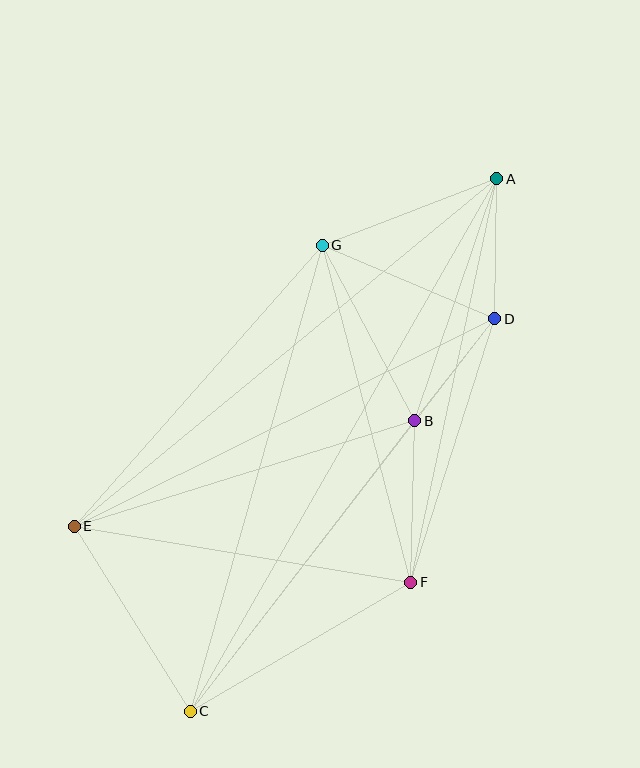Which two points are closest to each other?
Points B and D are closest to each other.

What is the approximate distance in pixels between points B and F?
The distance between B and F is approximately 162 pixels.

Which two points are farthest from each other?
Points A and C are farthest from each other.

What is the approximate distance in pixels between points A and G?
The distance between A and G is approximately 187 pixels.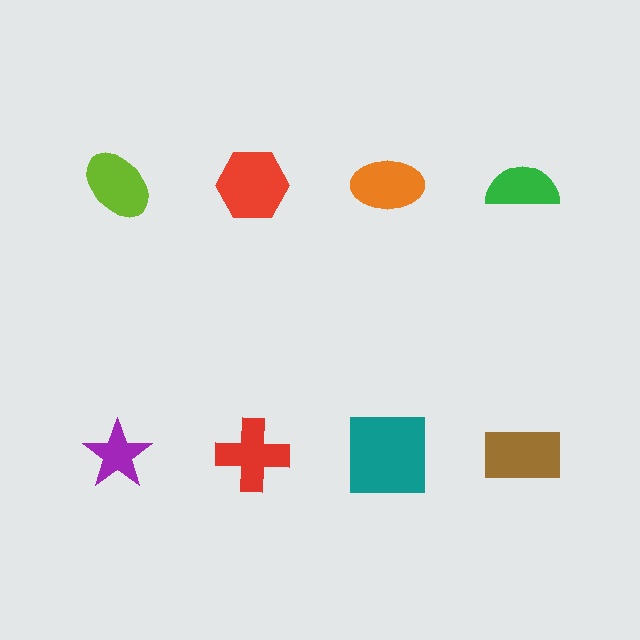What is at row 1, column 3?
An orange ellipse.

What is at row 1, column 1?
A lime ellipse.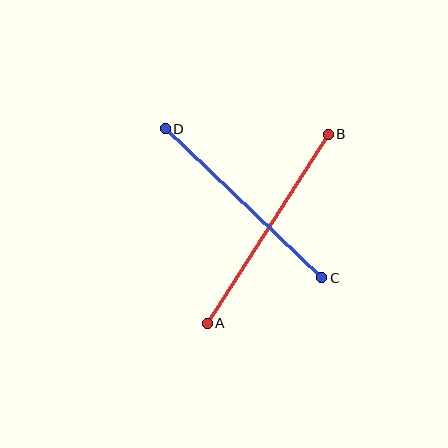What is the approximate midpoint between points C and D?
The midpoint is at approximately (243, 203) pixels.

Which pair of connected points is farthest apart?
Points A and B are farthest apart.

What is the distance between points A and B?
The distance is approximately 224 pixels.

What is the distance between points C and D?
The distance is approximately 216 pixels.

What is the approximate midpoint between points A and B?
The midpoint is at approximately (268, 229) pixels.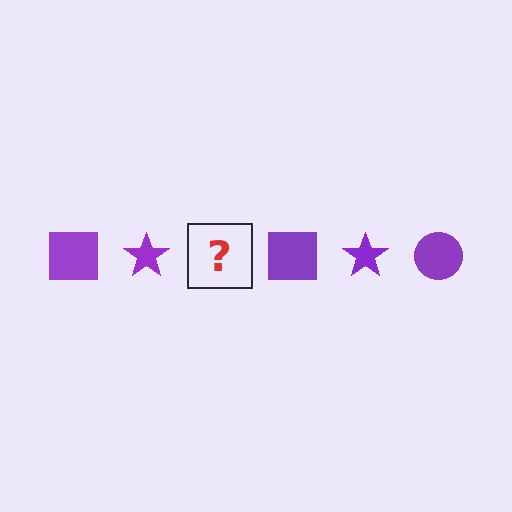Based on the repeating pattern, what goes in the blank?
The blank should be a purple circle.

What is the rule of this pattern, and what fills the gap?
The rule is that the pattern cycles through square, star, circle shapes in purple. The gap should be filled with a purple circle.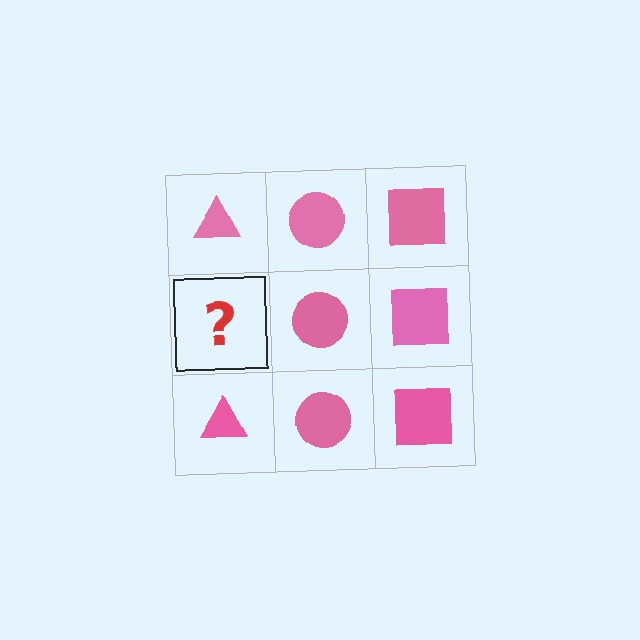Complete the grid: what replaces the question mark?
The question mark should be replaced with a pink triangle.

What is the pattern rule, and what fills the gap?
The rule is that each column has a consistent shape. The gap should be filled with a pink triangle.